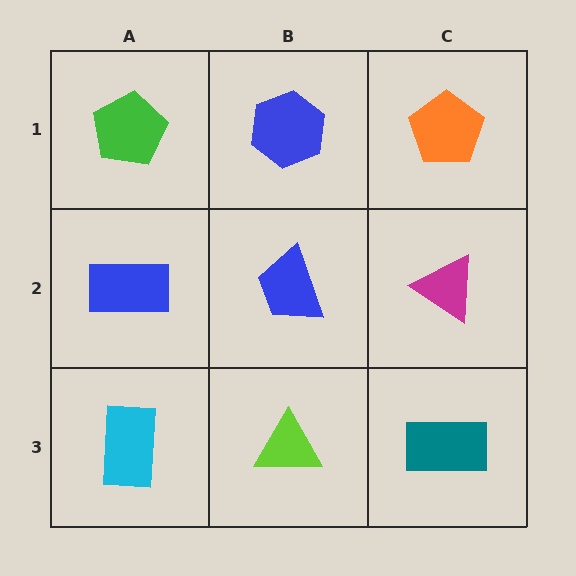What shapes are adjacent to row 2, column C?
An orange pentagon (row 1, column C), a teal rectangle (row 3, column C), a blue trapezoid (row 2, column B).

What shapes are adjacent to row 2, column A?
A green pentagon (row 1, column A), a cyan rectangle (row 3, column A), a blue trapezoid (row 2, column B).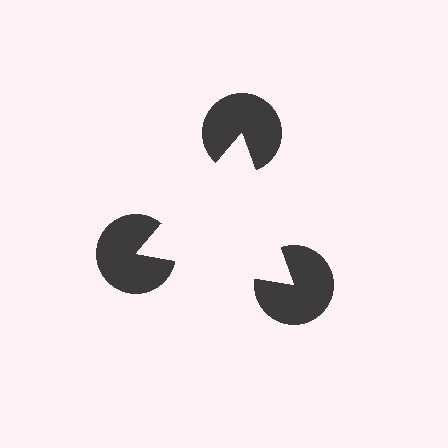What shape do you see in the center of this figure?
An illusory triangle — its edges are inferred from the aligned wedge cuts in the pac-man discs, not physically drawn.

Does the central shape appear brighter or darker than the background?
It typically appears slightly brighter than the background, even though no actual brightness change is drawn.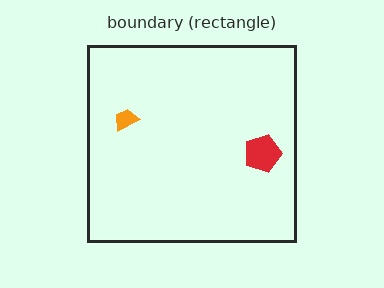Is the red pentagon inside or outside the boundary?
Inside.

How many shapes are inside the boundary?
2 inside, 0 outside.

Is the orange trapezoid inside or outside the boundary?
Inside.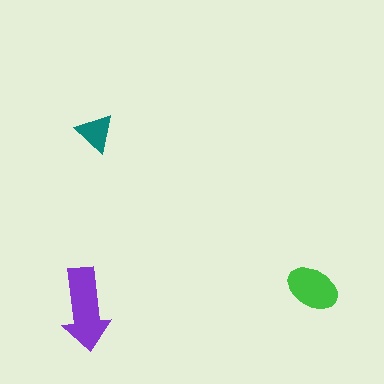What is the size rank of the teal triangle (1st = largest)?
3rd.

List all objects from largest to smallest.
The purple arrow, the green ellipse, the teal triangle.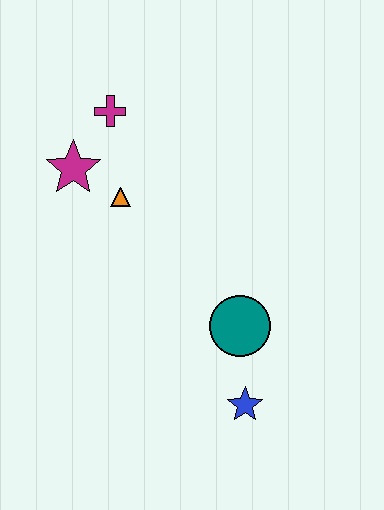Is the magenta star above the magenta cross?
No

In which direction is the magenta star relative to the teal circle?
The magenta star is to the left of the teal circle.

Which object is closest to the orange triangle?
The magenta star is closest to the orange triangle.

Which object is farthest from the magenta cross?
The blue star is farthest from the magenta cross.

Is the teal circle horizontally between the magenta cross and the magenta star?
No